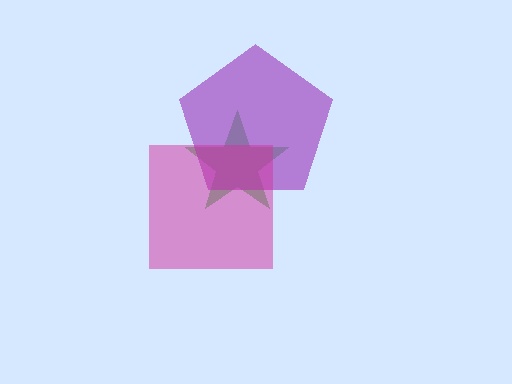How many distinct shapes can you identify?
There are 3 distinct shapes: a green star, a purple pentagon, a magenta square.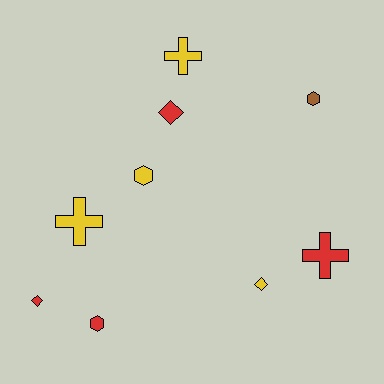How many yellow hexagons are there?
There is 1 yellow hexagon.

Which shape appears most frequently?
Cross, with 3 objects.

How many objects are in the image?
There are 9 objects.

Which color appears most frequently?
Red, with 4 objects.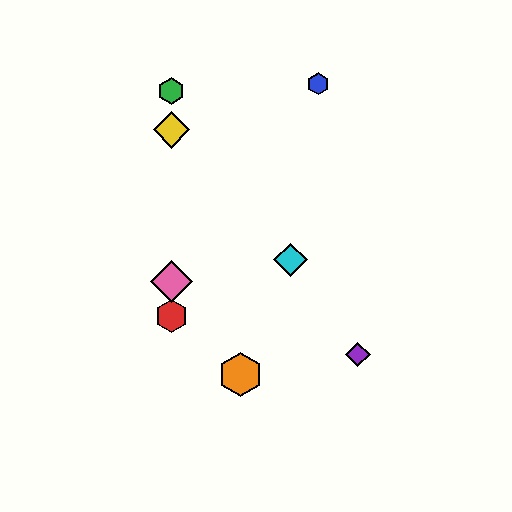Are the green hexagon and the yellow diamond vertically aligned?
Yes, both are at x≈171.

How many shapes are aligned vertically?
4 shapes (the red hexagon, the green hexagon, the yellow diamond, the pink diamond) are aligned vertically.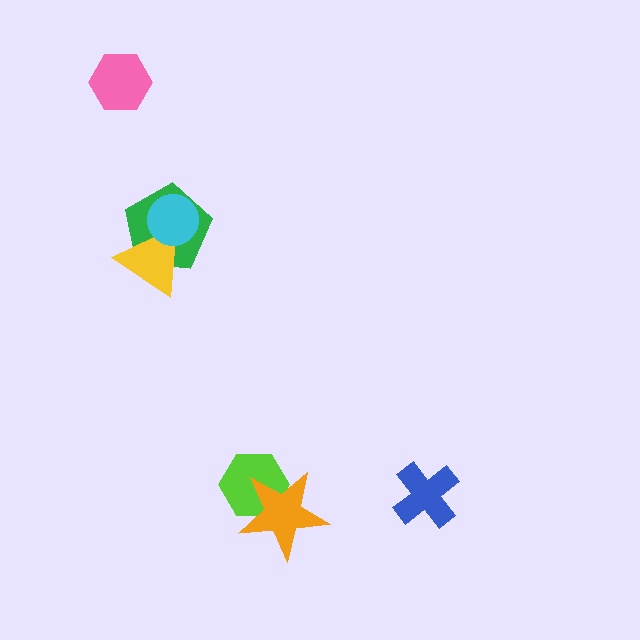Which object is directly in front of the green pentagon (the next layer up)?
The yellow triangle is directly in front of the green pentagon.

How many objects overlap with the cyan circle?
2 objects overlap with the cyan circle.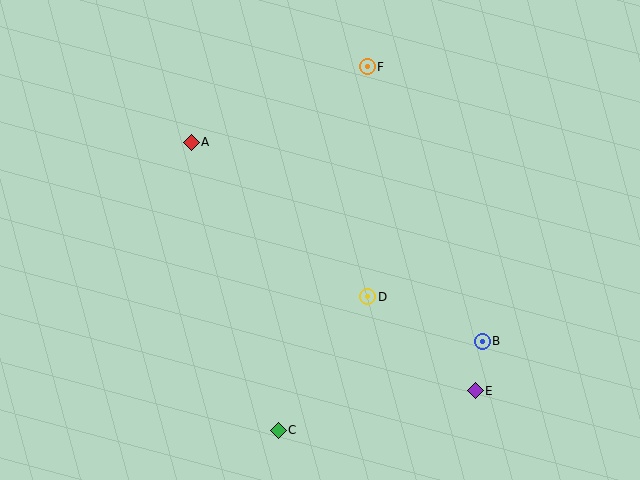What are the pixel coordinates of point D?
Point D is at (368, 297).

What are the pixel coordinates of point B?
Point B is at (482, 341).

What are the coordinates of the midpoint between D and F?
The midpoint between D and F is at (367, 182).